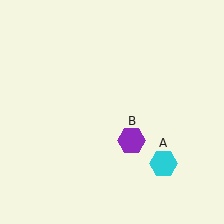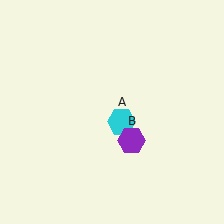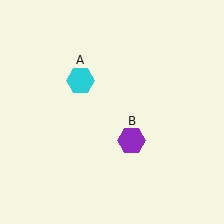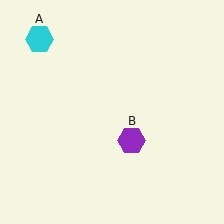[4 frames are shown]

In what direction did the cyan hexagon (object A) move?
The cyan hexagon (object A) moved up and to the left.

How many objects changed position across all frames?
1 object changed position: cyan hexagon (object A).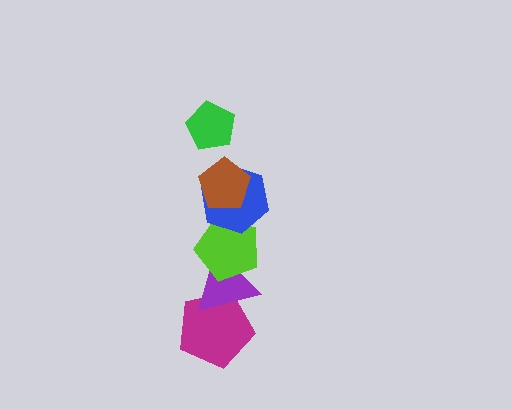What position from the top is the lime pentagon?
The lime pentagon is 4th from the top.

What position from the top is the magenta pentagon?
The magenta pentagon is 6th from the top.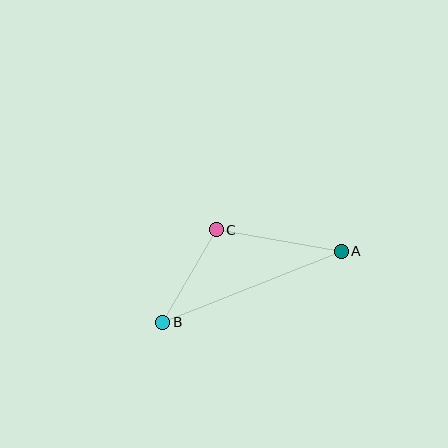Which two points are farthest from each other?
Points A and B are farthest from each other.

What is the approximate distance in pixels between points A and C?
The distance between A and C is approximately 127 pixels.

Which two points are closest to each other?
Points B and C are closest to each other.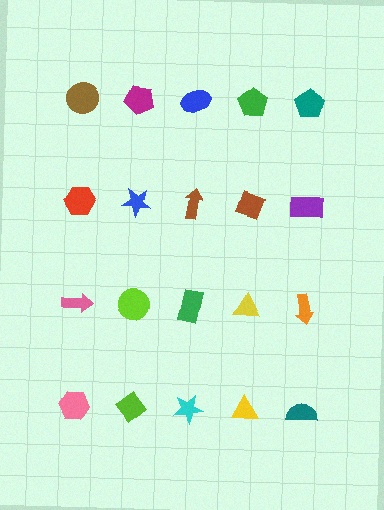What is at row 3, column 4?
A yellow triangle.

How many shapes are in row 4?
5 shapes.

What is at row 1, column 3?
A blue ellipse.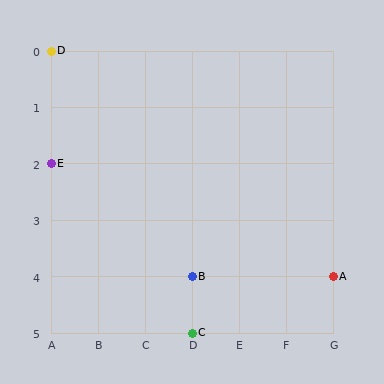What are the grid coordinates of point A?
Point A is at grid coordinates (G, 4).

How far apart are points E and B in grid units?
Points E and B are 3 columns and 2 rows apart (about 3.6 grid units diagonally).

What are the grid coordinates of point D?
Point D is at grid coordinates (A, 0).